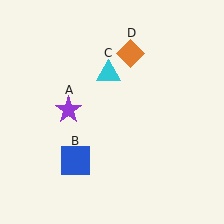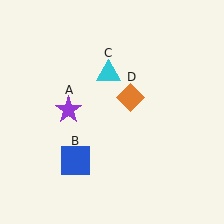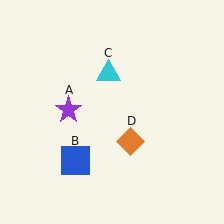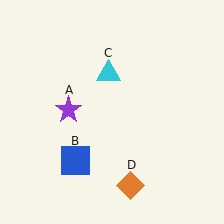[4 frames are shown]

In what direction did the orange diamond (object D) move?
The orange diamond (object D) moved down.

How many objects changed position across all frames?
1 object changed position: orange diamond (object D).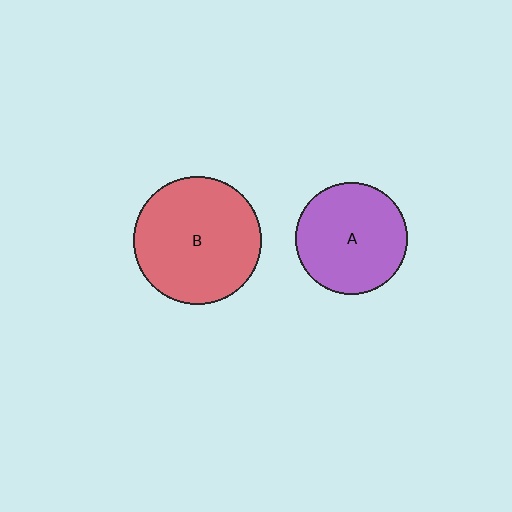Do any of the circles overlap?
No, none of the circles overlap.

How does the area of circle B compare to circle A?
Approximately 1.3 times.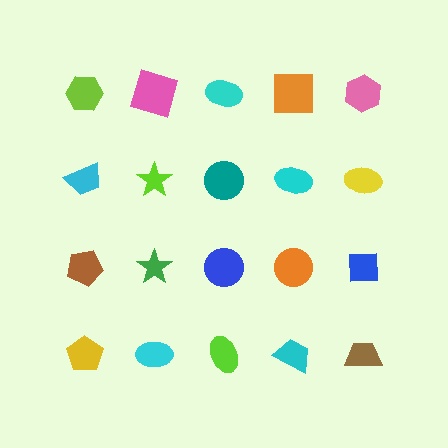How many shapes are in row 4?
5 shapes.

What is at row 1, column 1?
A lime hexagon.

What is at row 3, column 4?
An orange circle.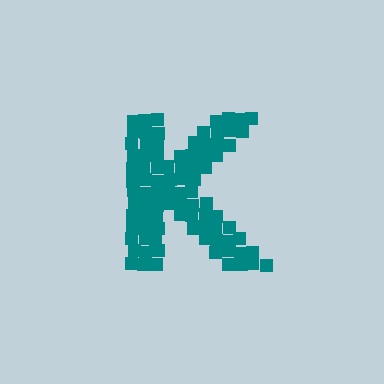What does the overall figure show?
The overall figure shows the letter K.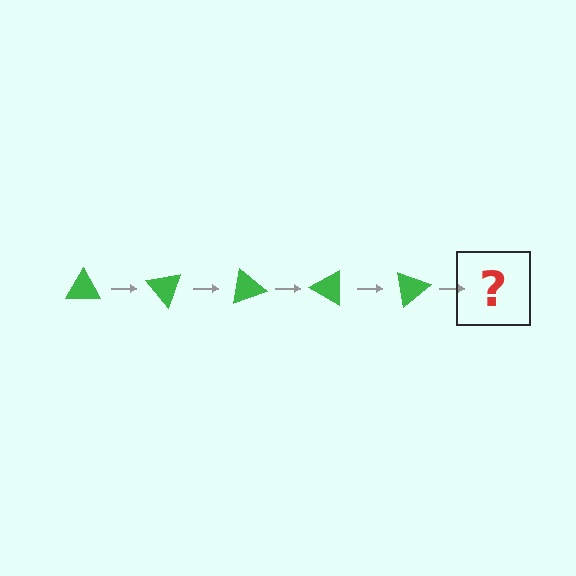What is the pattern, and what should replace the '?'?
The pattern is that the triangle rotates 50 degrees each step. The '?' should be a green triangle rotated 250 degrees.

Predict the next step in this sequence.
The next step is a green triangle rotated 250 degrees.